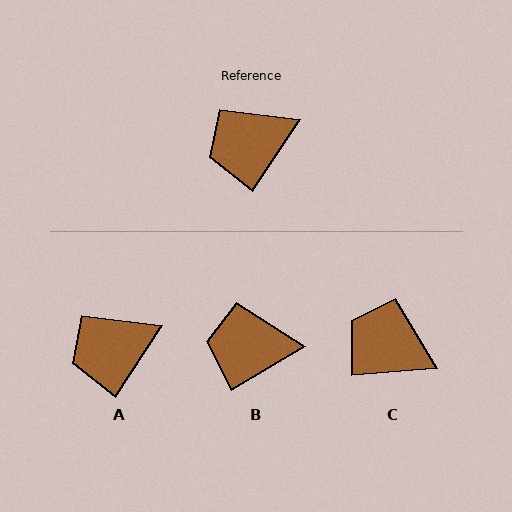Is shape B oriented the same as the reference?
No, it is off by about 25 degrees.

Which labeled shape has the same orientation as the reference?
A.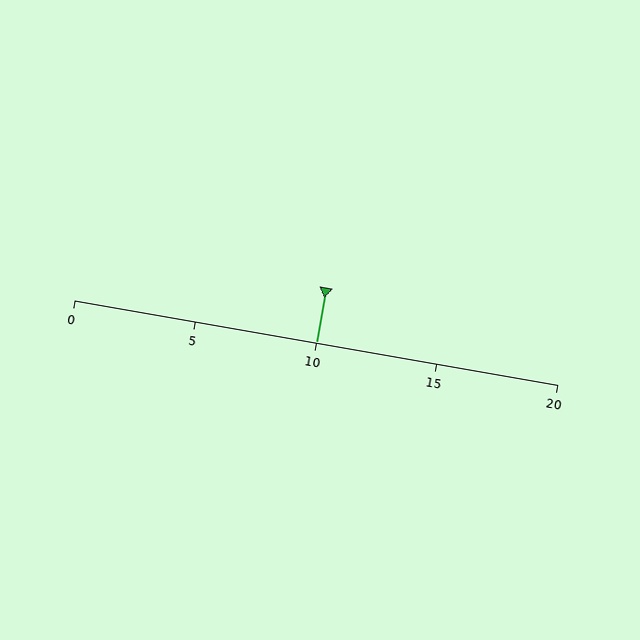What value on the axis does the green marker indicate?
The marker indicates approximately 10.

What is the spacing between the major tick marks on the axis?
The major ticks are spaced 5 apart.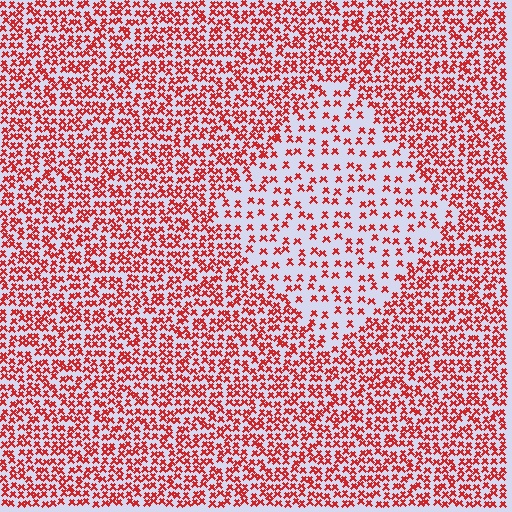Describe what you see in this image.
The image contains small red elements arranged at two different densities. A diamond-shaped region is visible where the elements are less densely packed than the surrounding area.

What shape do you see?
I see a diamond.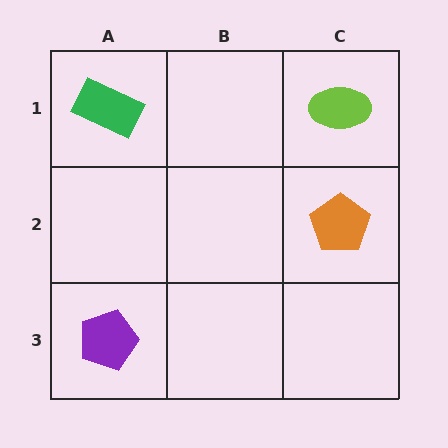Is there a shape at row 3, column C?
No, that cell is empty.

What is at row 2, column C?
An orange pentagon.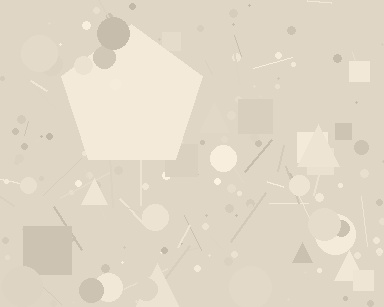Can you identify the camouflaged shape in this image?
The camouflaged shape is a pentagon.